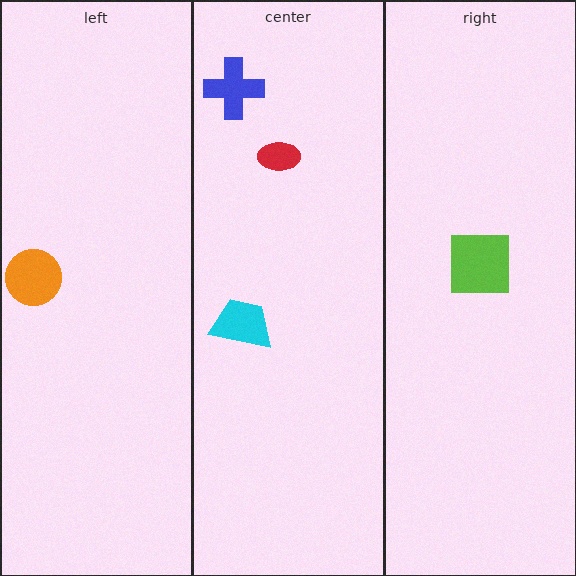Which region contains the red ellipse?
The center region.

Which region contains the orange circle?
The left region.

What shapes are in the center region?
The red ellipse, the blue cross, the cyan trapezoid.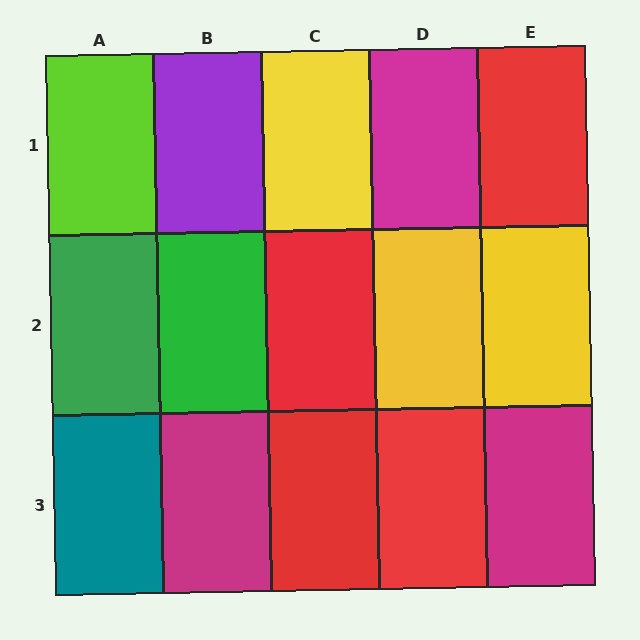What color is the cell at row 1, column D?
Magenta.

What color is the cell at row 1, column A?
Lime.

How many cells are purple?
1 cell is purple.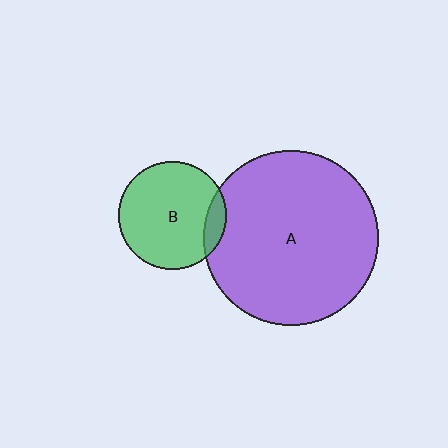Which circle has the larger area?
Circle A (purple).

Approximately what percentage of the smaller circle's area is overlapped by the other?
Approximately 10%.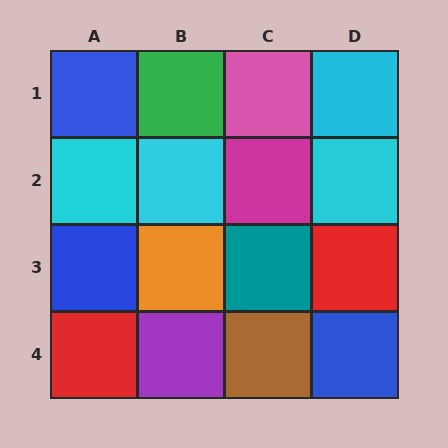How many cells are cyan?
4 cells are cyan.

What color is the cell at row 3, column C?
Teal.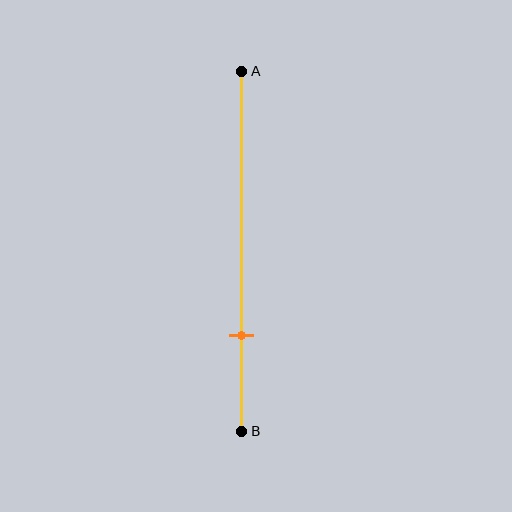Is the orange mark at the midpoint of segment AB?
No, the mark is at about 75% from A, not at the 50% midpoint.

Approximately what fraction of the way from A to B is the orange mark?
The orange mark is approximately 75% of the way from A to B.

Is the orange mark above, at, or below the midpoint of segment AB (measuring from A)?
The orange mark is below the midpoint of segment AB.